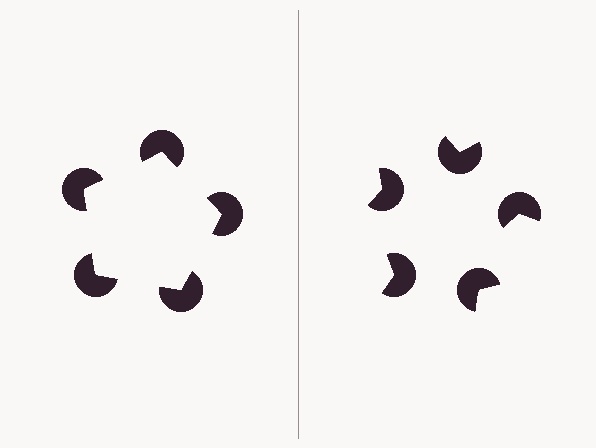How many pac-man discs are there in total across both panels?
10 — 5 on each side.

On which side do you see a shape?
An illusory pentagon appears on the left side. On the right side the wedge cuts are rotated, so no coherent shape forms.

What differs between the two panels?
The pac-man discs are positioned identically on both sides; only the wedge orientations differ. On the left they align to a pentagon; on the right they are misaligned.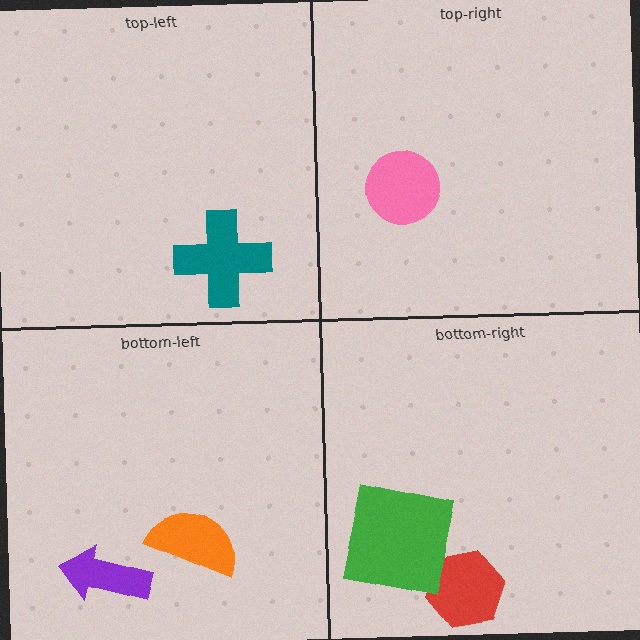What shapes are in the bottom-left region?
The orange semicircle, the purple arrow.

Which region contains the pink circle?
The top-right region.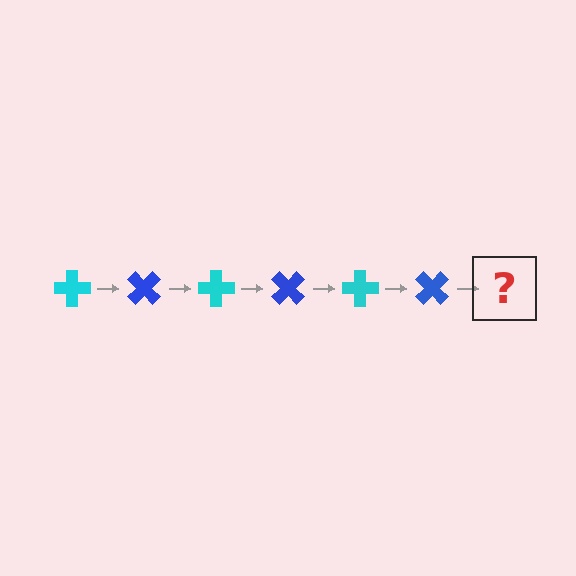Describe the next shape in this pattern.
It should be a cyan cross, rotated 270 degrees from the start.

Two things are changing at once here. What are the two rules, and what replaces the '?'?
The two rules are that it rotates 45 degrees each step and the color cycles through cyan and blue. The '?' should be a cyan cross, rotated 270 degrees from the start.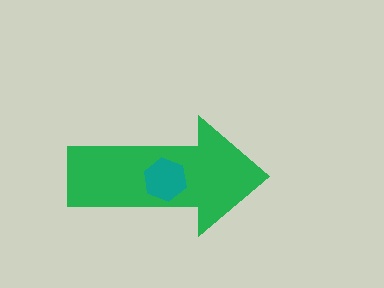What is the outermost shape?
The green arrow.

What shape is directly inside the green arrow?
The teal hexagon.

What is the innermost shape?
The teal hexagon.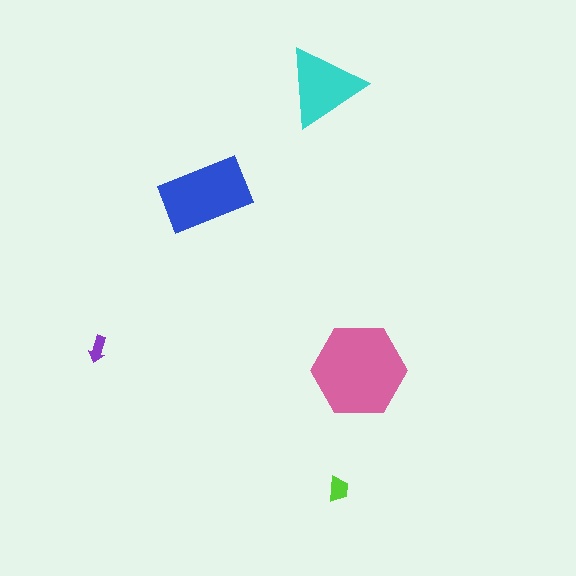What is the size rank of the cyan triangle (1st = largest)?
3rd.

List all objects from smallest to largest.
The purple arrow, the lime trapezoid, the cyan triangle, the blue rectangle, the pink hexagon.